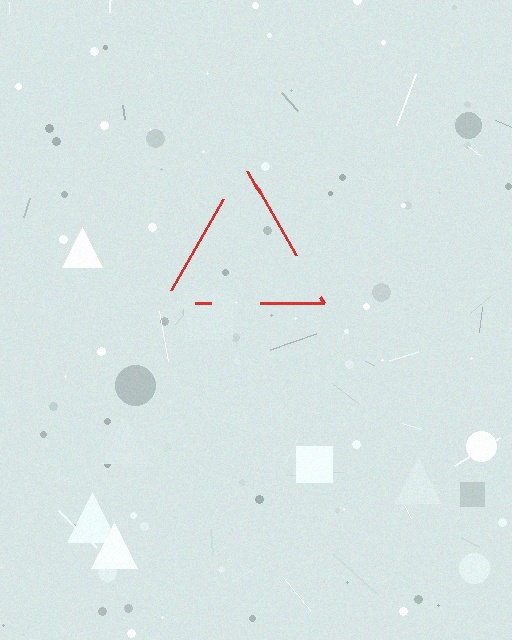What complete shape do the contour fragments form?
The contour fragments form a triangle.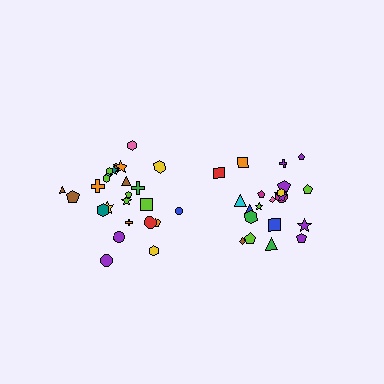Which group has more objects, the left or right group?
The left group.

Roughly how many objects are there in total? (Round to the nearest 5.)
Roughly 45 objects in total.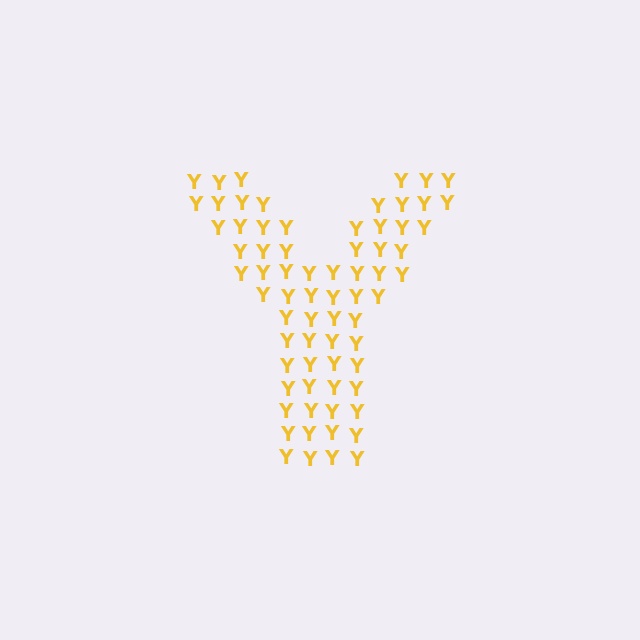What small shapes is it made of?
It is made of small letter Y's.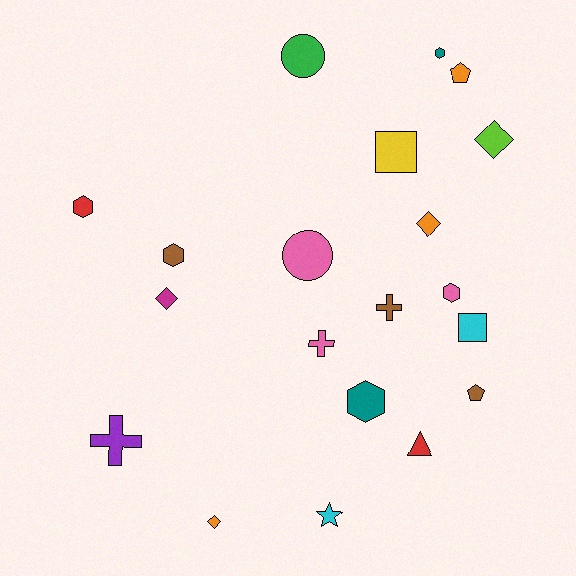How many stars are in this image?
There is 1 star.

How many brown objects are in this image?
There are 3 brown objects.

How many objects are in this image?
There are 20 objects.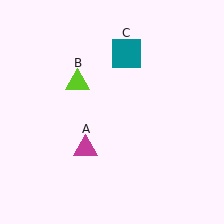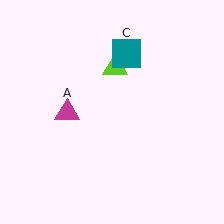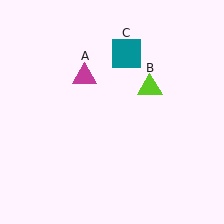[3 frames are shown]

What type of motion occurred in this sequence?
The magenta triangle (object A), lime triangle (object B) rotated clockwise around the center of the scene.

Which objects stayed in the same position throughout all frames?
Teal square (object C) remained stationary.